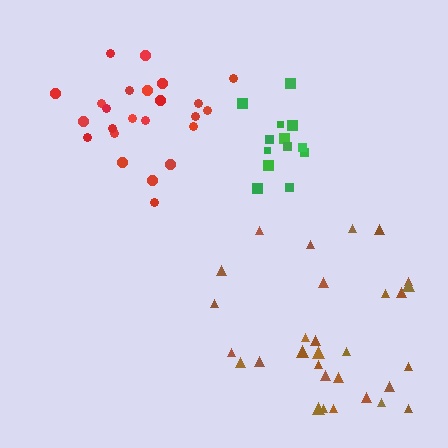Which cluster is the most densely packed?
Green.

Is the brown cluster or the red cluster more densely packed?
Red.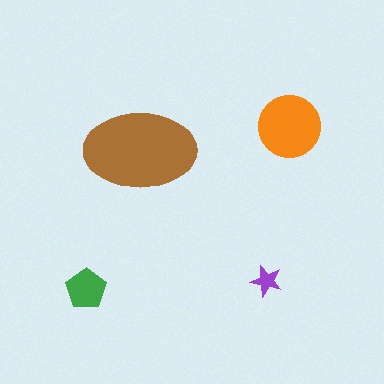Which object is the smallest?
The purple star.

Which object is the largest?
The brown ellipse.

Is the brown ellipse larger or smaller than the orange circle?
Larger.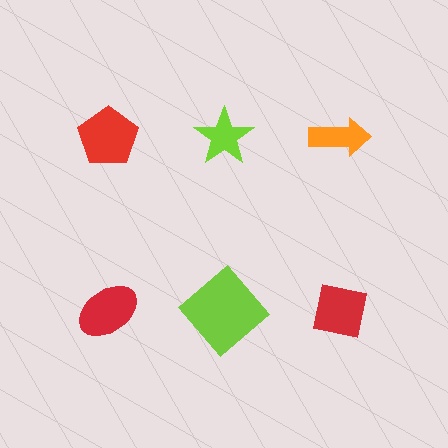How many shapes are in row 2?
3 shapes.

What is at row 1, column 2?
A lime star.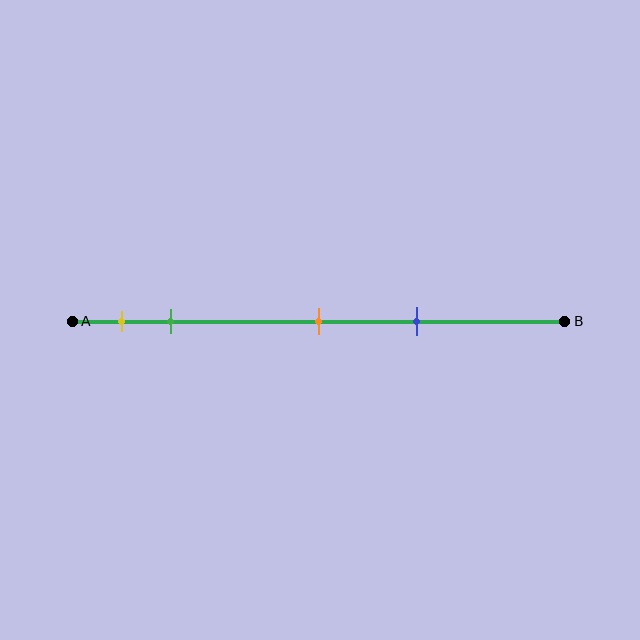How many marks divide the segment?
There are 4 marks dividing the segment.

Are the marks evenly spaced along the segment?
No, the marks are not evenly spaced.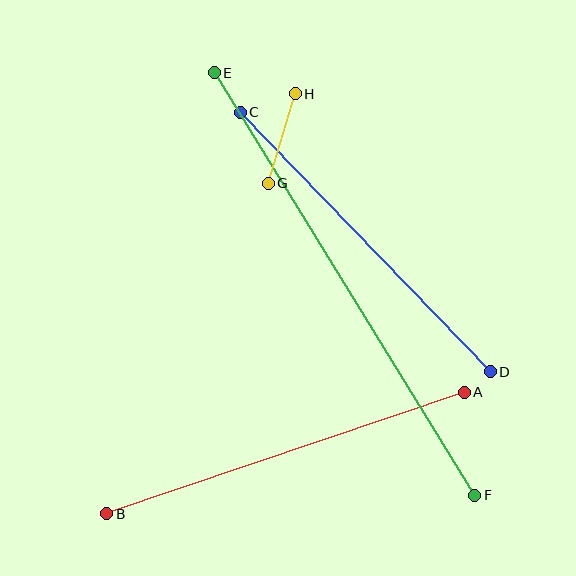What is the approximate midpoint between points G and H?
The midpoint is at approximately (282, 139) pixels.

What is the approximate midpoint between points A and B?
The midpoint is at approximately (286, 453) pixels.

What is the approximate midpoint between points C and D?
The midpoint is at approximately (365, 242) pixels.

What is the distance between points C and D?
The distance is approximately 361 pixels.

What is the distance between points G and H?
The distance is approximately 93 pixels.